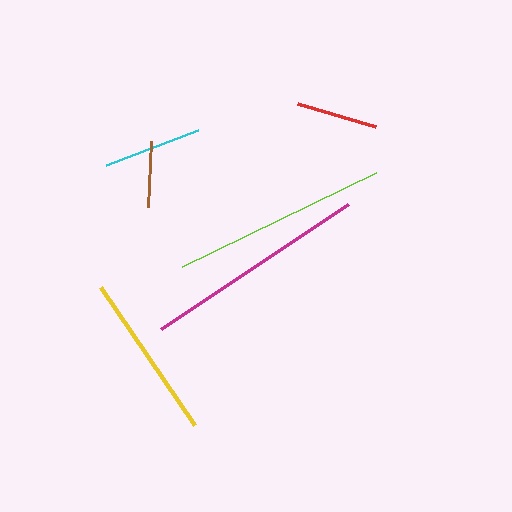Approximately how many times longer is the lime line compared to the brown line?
The lime line is approximately 3.3 times the length of the brown line.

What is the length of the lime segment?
The lime segment is approximately 215 pixels long.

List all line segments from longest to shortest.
From longest to shortest: magenta, lime, yellow, cyan, red, brown.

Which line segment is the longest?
The magenta line is the longest at approximately 225 pixels.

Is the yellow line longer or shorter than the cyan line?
The yellow line is longer than the cyan line.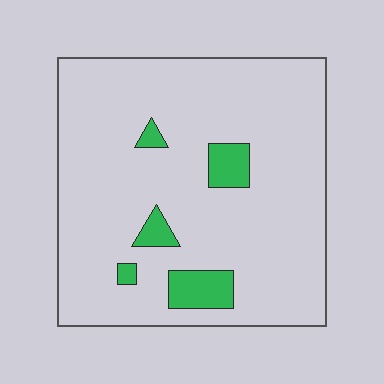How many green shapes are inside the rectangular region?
5.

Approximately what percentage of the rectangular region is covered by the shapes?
Approximately 10%.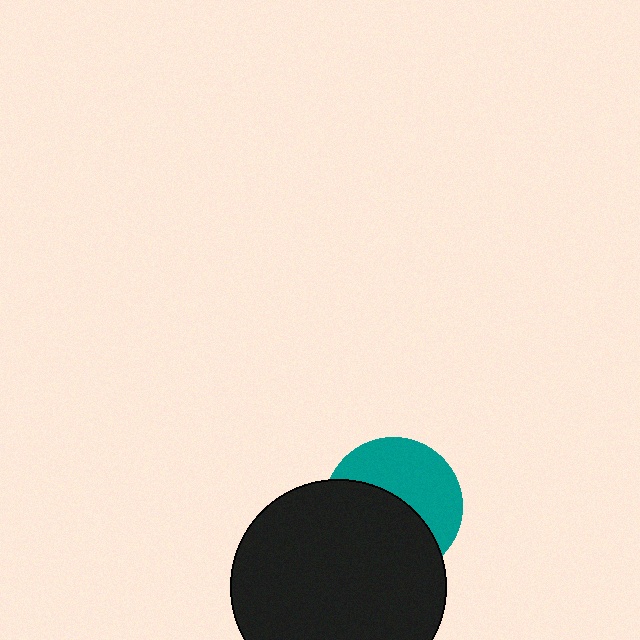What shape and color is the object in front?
The object in front is a black circle.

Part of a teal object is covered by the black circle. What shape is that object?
It is a circle.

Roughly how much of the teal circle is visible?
About half of it is visible (roughly 47%).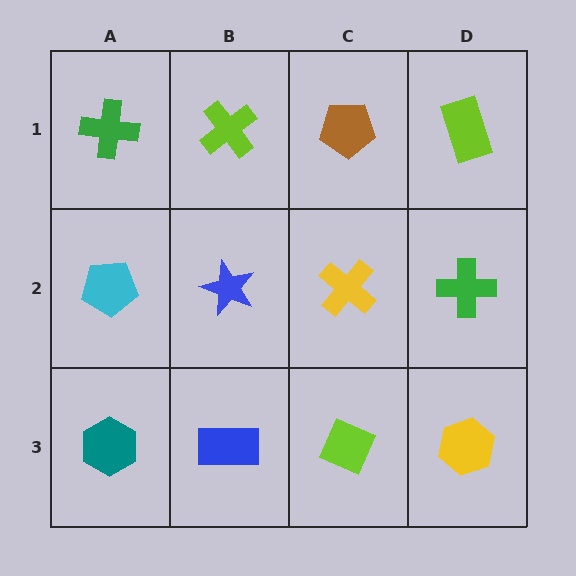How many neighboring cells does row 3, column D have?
2.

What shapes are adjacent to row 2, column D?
A lime rectangle (row 1, column D), a yellow hexagon (row 3, column D), a yellow cross (row 2, column C).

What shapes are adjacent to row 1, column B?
A blue star (row 2, column B), a green cross (row 1, column A), a brown pentagon (row 1, column C).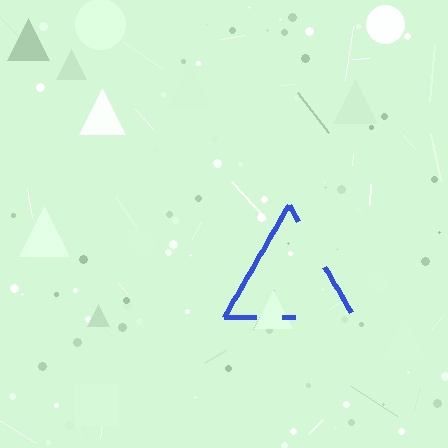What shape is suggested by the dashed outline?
The dashed outline suggests a triangle.